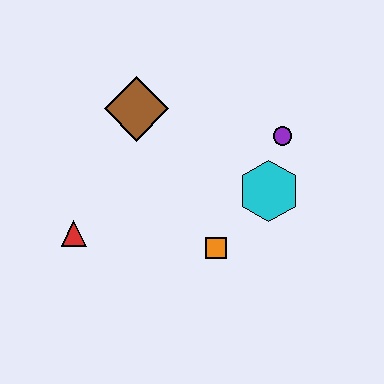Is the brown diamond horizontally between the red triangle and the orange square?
Yes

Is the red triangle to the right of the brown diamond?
No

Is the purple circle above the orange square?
Yes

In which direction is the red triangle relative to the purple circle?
The red triangle is to the left of the purple circle.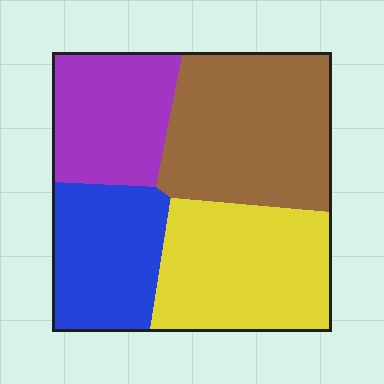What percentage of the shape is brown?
Brown covers around 30% of the shape.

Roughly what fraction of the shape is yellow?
Yellow takes up about one quarter (1/4) of the shape.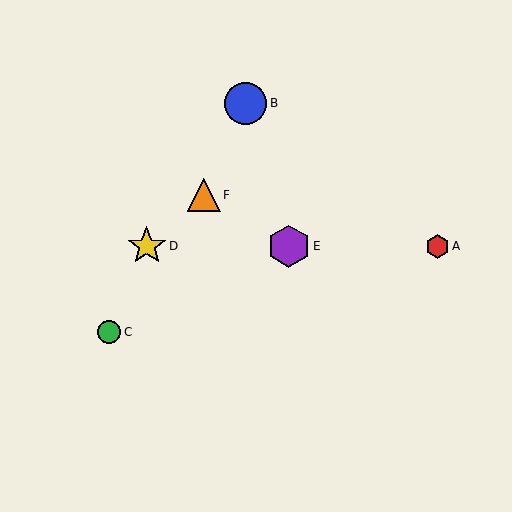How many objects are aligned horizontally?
3 objects (A, D, E) are aligned horizontally.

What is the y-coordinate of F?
Object F is at y≈195.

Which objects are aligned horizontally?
Objects A, D, E are aligned horizontally.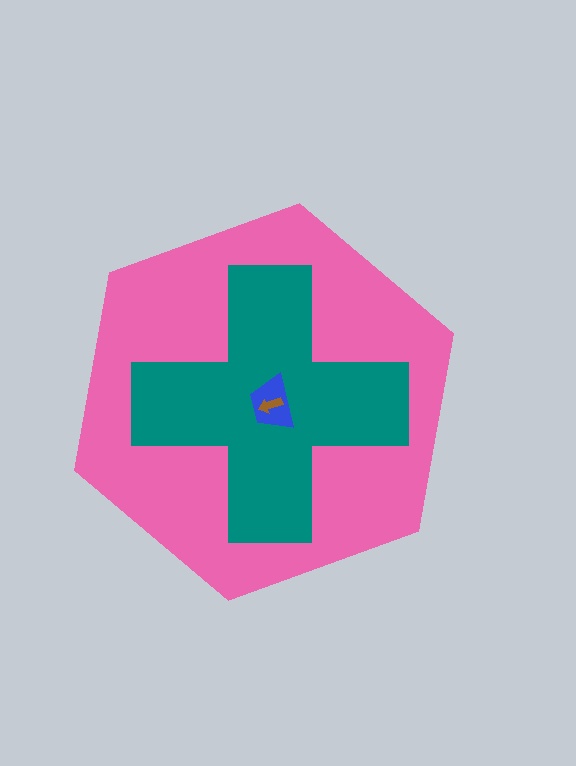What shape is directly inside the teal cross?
The blue trapezoid.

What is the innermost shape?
The brown arrow.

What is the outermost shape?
The pink hexagon.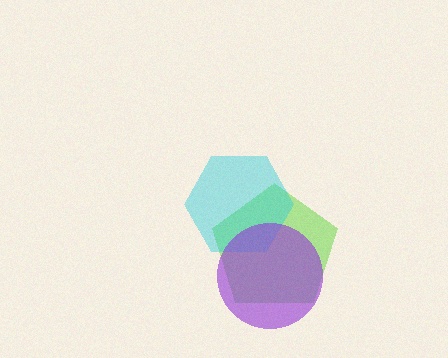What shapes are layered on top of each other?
The layered shapes are: a lime pentagon, a cyan hexagon, a purple circle.